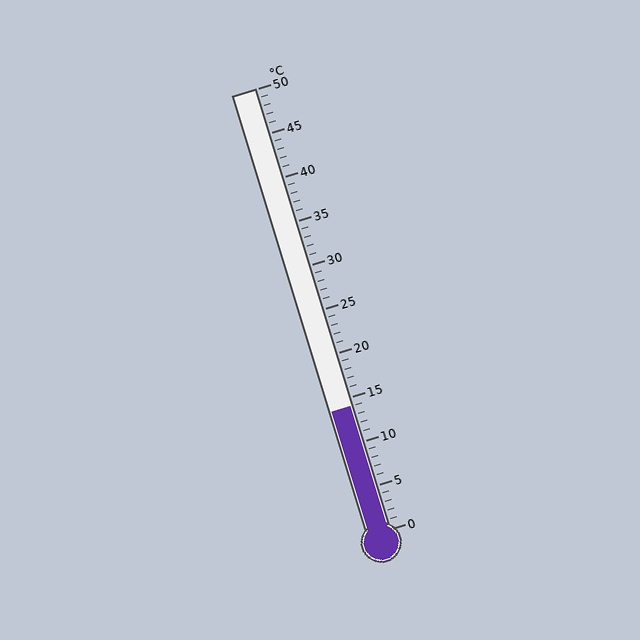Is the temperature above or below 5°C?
The temperature is above 5°C.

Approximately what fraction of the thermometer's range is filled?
The thermometer is filled to approximately 30% of its range.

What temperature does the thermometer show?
The thermometer shows approximately 14°C.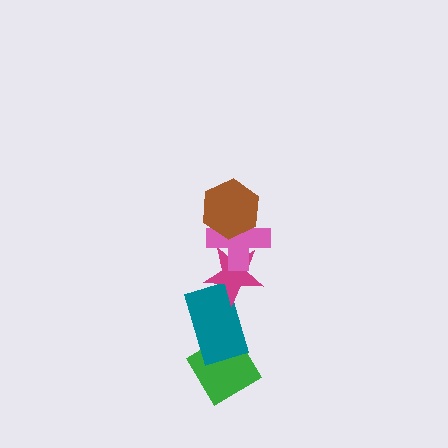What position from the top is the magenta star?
The magenta star is 3rd from the top.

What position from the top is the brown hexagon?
The brown hexagon is 1st from the top.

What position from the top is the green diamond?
The green diamond is 5th from the top.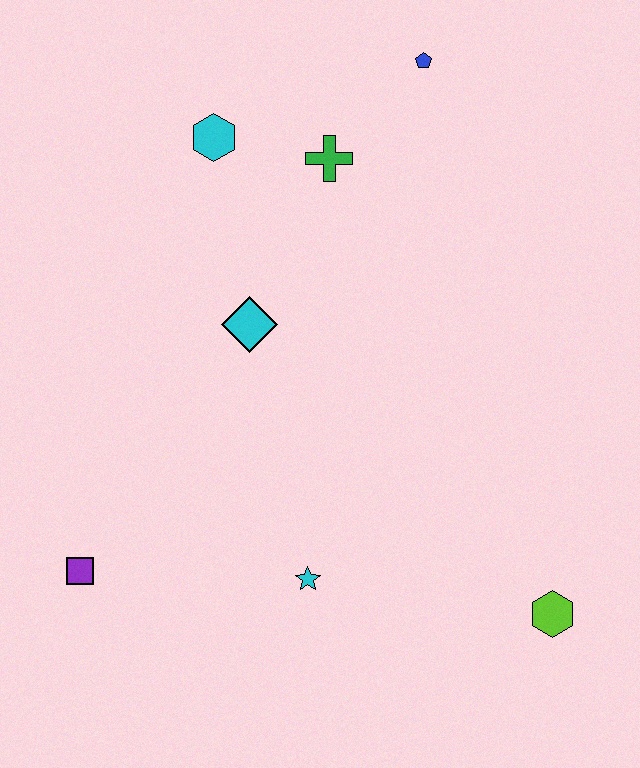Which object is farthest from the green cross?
The lime hexagon is farthest from the green cross.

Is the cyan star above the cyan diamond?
No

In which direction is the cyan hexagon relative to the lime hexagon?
The cyan hexagon is above the lime hexagon.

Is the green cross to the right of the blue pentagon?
No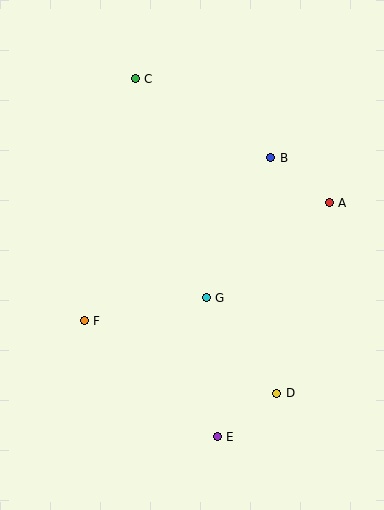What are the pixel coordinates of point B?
Point B is at (271, 158).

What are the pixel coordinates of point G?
Point G is at (206, 298).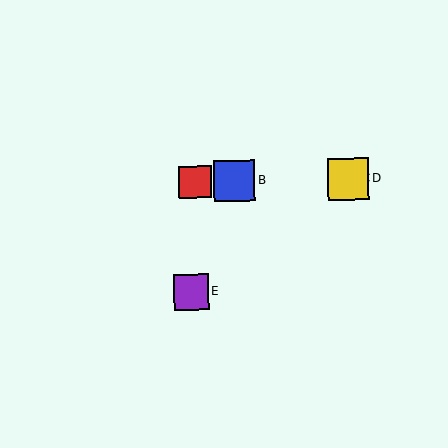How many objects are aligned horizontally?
4 objects (A, B, C, D) are aligned horizontally.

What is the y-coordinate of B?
Object B is at y≈181.